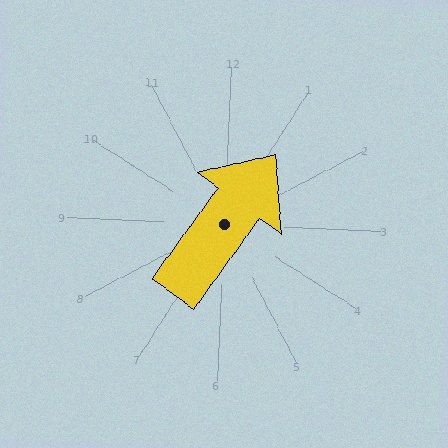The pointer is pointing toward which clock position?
Roughly 1 o'clock.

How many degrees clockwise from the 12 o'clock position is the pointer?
Approximately 34 degrees.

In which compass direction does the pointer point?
Northeast.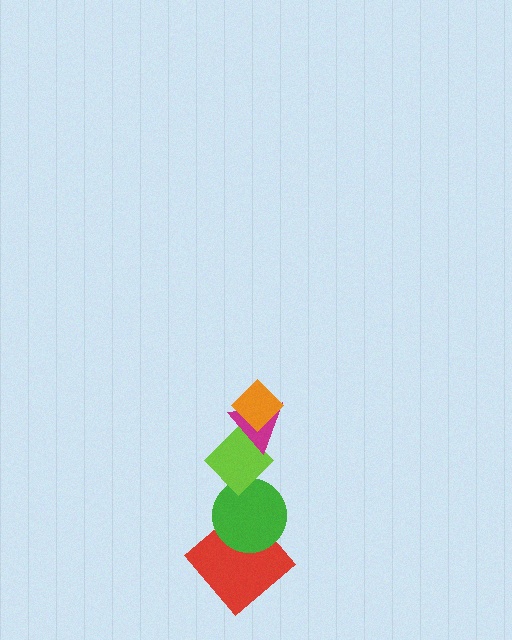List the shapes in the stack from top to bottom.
From top to bottom: the orange diamond, the magenta triangle, the lime diamond, the green circle, the red diamond.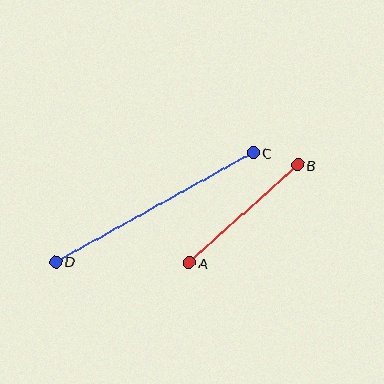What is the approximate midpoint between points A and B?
The midpoint is at approximately (244, 214) pixels.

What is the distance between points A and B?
The distance is approximately 146 pixels.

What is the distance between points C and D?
The distance is approximately 226 pixels.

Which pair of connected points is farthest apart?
Points C and D are farthest apart.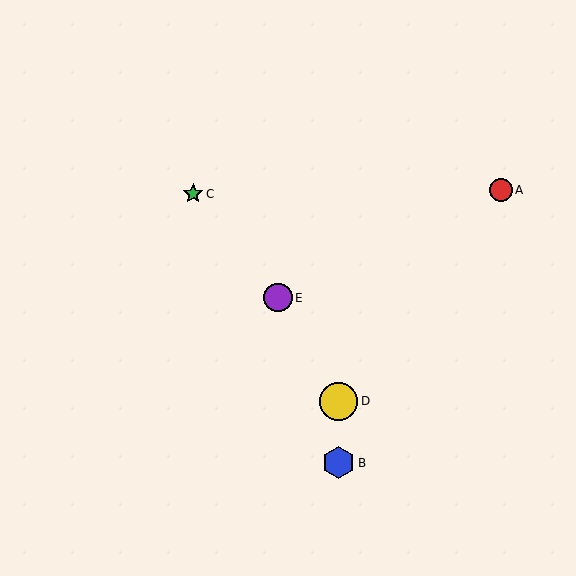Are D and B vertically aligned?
Yes, both are at x≈339.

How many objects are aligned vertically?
2 objects (B, D) are aligned vertically.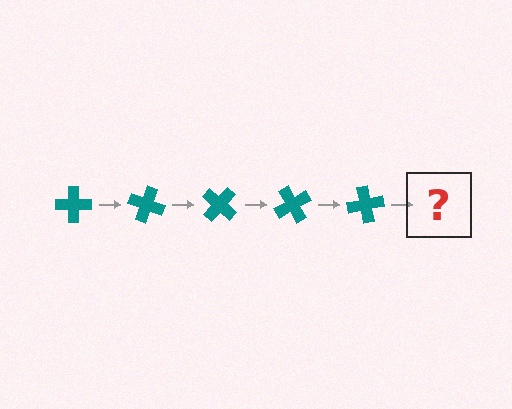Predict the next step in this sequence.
The next step is a teal cross rotated 100 degrees.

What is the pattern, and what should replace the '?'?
The pattern is that the cross rotates 20 degrees each step. The '?' should be a teal cross rotated 100 degrees.